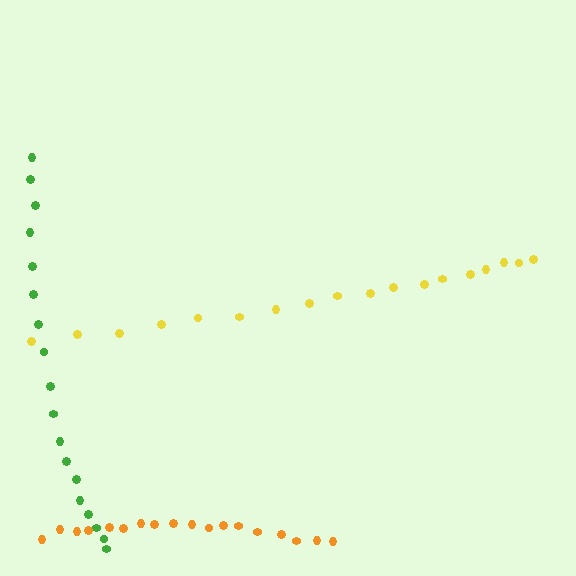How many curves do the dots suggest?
There are 3 distinct paths.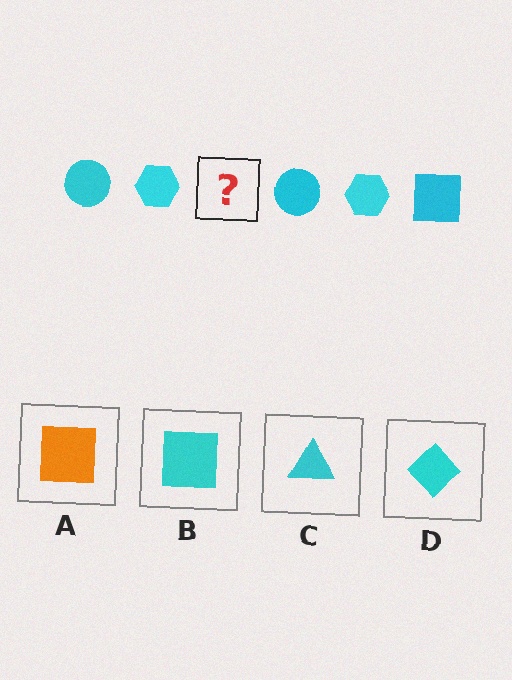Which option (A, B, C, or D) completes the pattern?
B.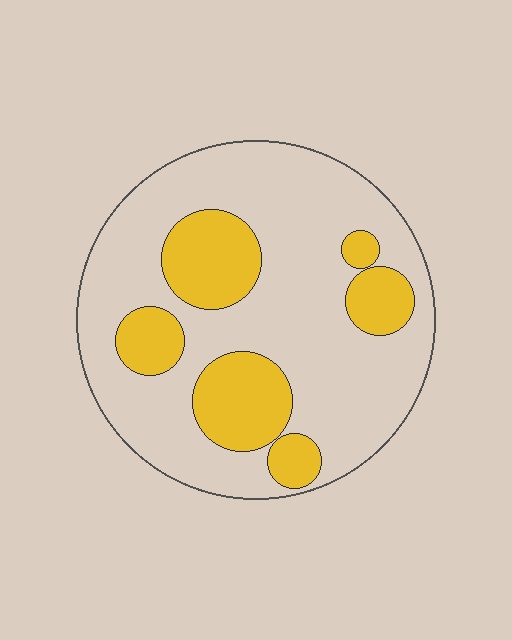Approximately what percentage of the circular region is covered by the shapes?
Approximately 25%.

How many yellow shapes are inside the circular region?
6.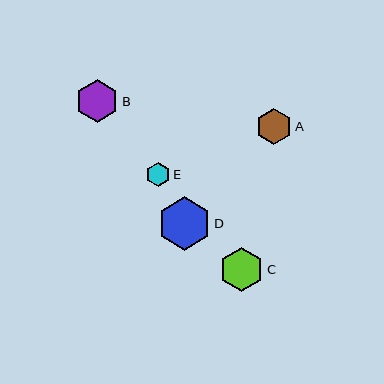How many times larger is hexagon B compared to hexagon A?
Hexagon B is approximately 1.2 times the size of hexagon A.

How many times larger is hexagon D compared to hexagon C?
Hexagon D is approximately 1.2 times the size of hexagon C.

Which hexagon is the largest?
Hexagon D is the largest with a size of approximately 54 pixels.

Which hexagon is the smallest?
Hexagon E is the smallest with a size of approximately 24 pixels.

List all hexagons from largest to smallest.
From largest to smallest: D, C, B, A, E.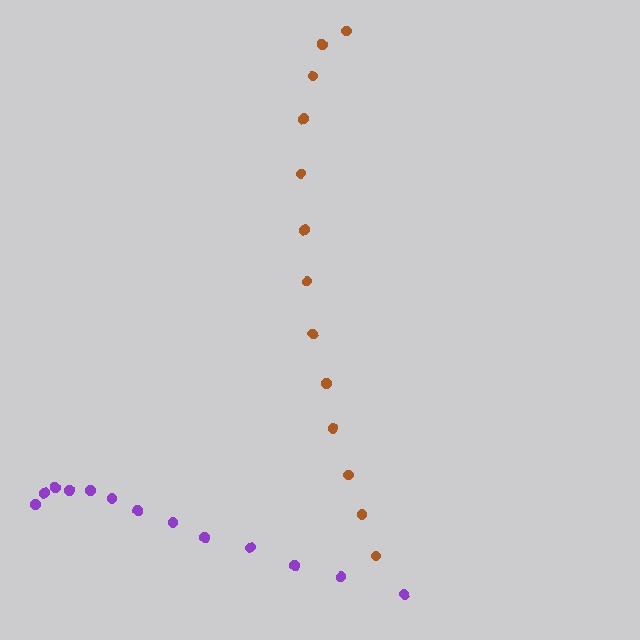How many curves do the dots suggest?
There are 2 distinct paths.